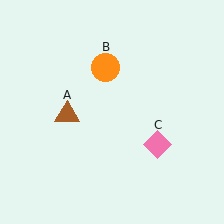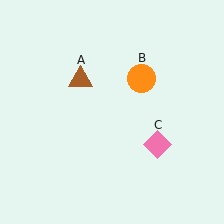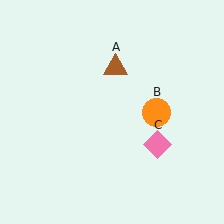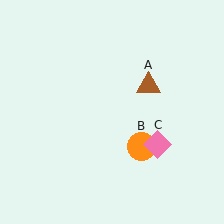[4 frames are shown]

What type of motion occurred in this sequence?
The brown triangle (object A), orange circle (object B) rotated clockwise around the center of the scene.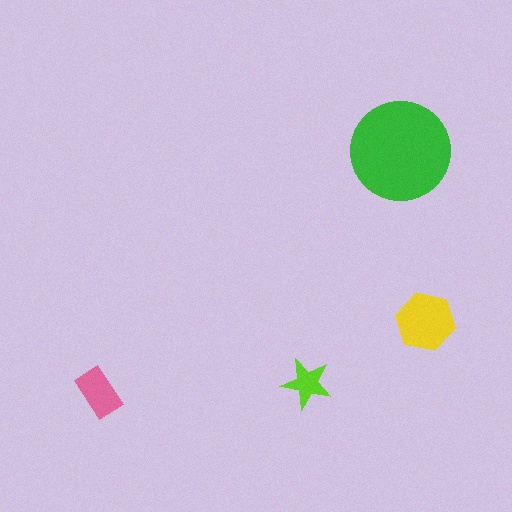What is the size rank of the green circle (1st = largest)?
1st.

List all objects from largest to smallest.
The green circle, the yellow hexagon, the pink rectangle, the lime star.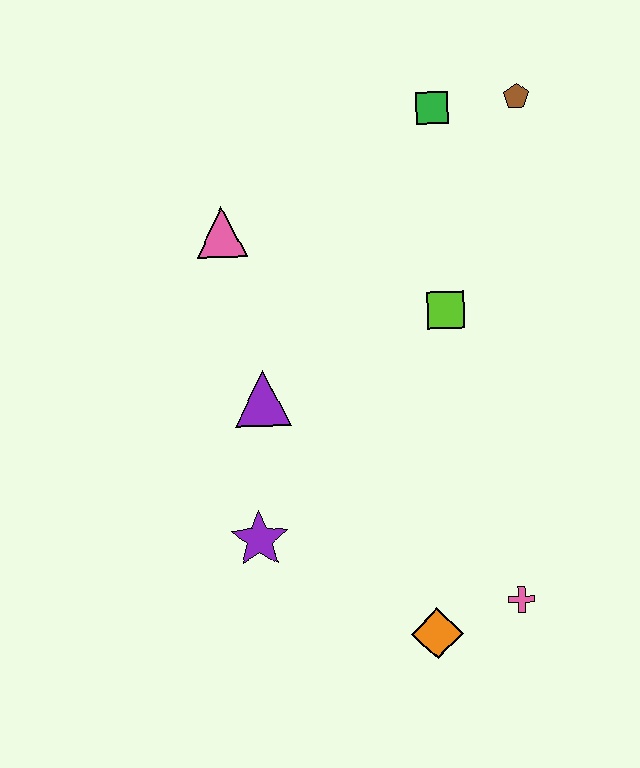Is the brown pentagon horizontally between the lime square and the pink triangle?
No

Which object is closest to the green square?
The brown pentagon is closest to the green square.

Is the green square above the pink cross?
Yes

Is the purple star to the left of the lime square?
Yes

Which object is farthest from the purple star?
The brown pentagon is farthest from the purple star.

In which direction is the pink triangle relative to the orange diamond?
The pink triangle is above the orange diamond.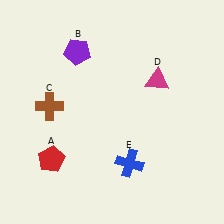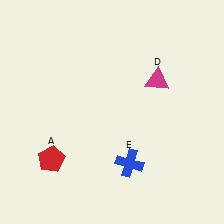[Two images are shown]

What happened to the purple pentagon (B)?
The purple pentagon (B) was removed in Image 2. It was in the top-left area of Image 1.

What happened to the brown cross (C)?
The brown cross (C) was removed in Image 2. It was in the top-left area of Image 1.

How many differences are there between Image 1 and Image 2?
There are 2 differences between the two images.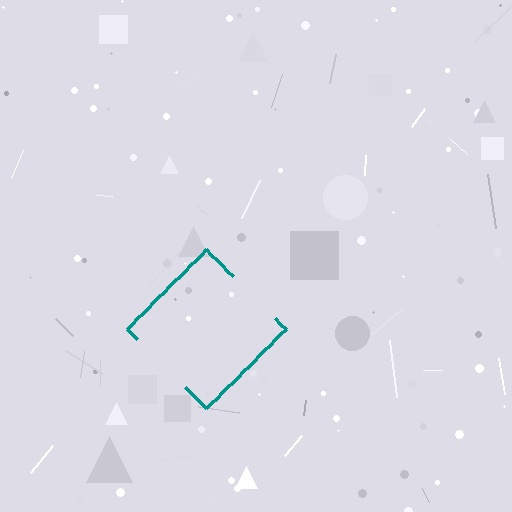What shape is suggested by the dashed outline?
The dashed outline suggests a diamond.